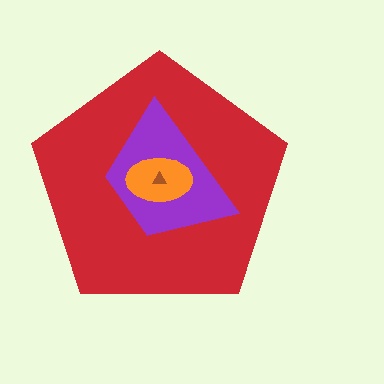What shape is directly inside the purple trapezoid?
The orange ellipse.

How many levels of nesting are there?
4.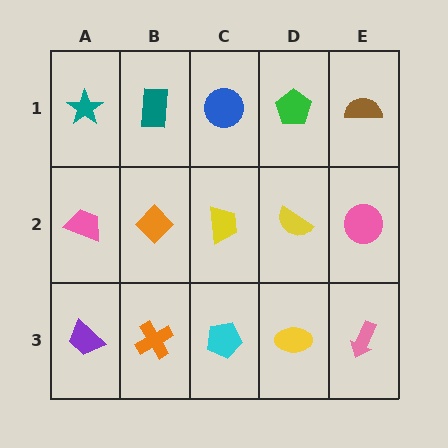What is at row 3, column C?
A cyan pentagon.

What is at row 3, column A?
A purple trapezoid.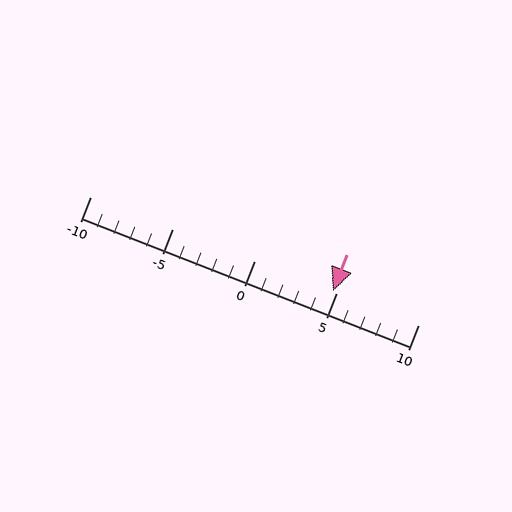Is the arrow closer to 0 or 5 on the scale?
The arrow is closer to 5.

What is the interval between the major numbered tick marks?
The major tick marks are spaced 5 units apart.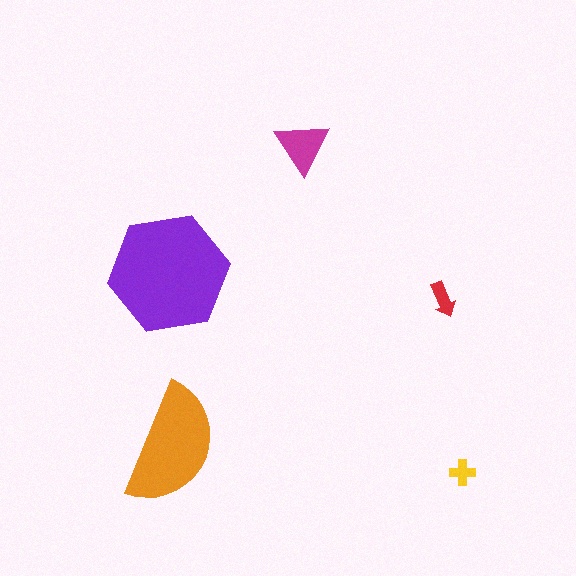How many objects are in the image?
There are 5 objects in the image.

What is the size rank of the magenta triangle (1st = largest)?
3rd.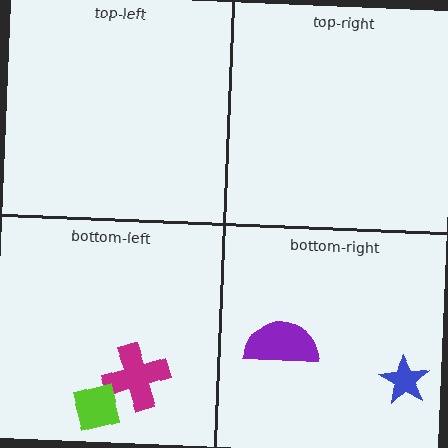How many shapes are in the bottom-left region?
2.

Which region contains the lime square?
The bottom-left region.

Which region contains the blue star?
The bottom-right region.